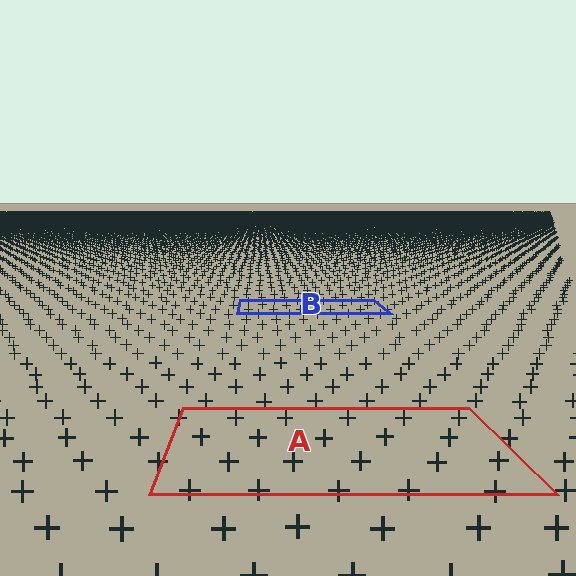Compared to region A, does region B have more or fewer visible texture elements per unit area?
Region B has more texture elements per unit area — they are packed more densely because it is farther away.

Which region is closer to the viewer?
Region A is closer. The texture elements there are larger and more spread out.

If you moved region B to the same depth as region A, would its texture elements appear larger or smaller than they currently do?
They would appear larger. At a closer depth, the same texture elements are projected at a bigger on-screen size.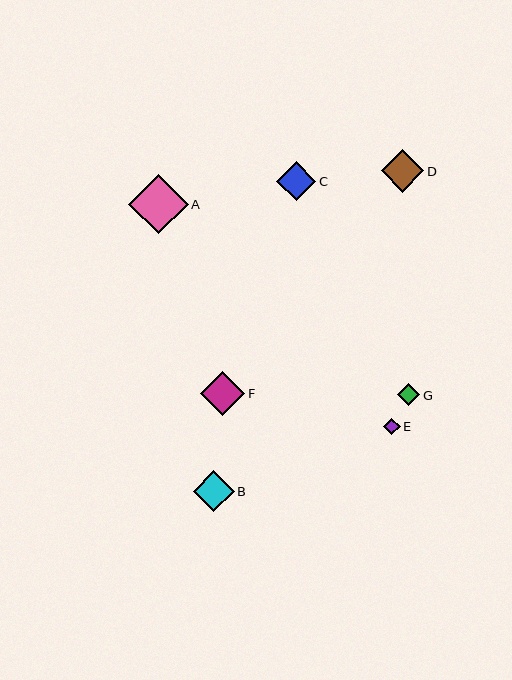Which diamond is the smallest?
Diamond E is the smallest with a size of approximately 16 pixels.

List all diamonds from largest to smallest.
From largest to smallest: A, F, D, B, C, G, E.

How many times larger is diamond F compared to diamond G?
Diamond F is approximately 2.0 times the size of diamond G.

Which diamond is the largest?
Diamond A is the largest with a size of approximately 60 pixels.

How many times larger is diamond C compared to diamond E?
Diamond C is approximately 2.4 times the size of diamond E.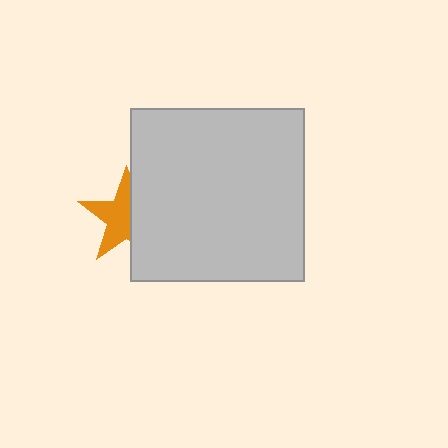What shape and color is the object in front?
The object in front is a light gray square.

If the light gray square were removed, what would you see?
You would see the complete orange star.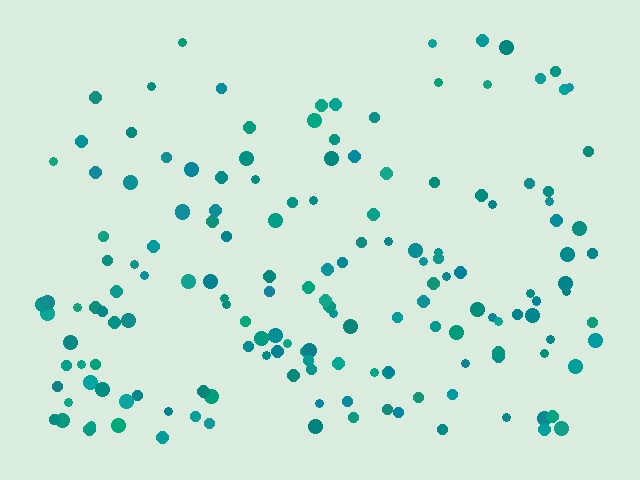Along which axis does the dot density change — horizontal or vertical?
Vertical.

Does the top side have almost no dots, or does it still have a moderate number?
Still a moderate number, just noticeably fewer than the bottom.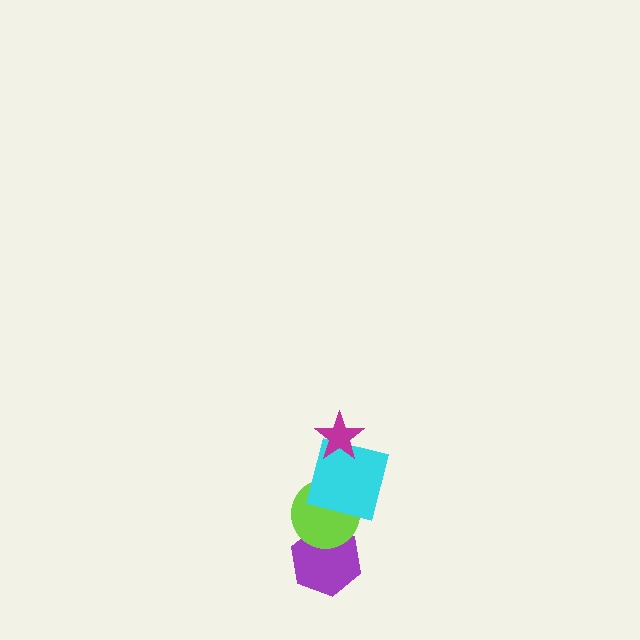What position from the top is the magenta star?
The magenta star is 1st from the top.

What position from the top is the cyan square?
The cyan square is 2nd from the top.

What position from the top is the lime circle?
The lime circle is 3rd from the top.